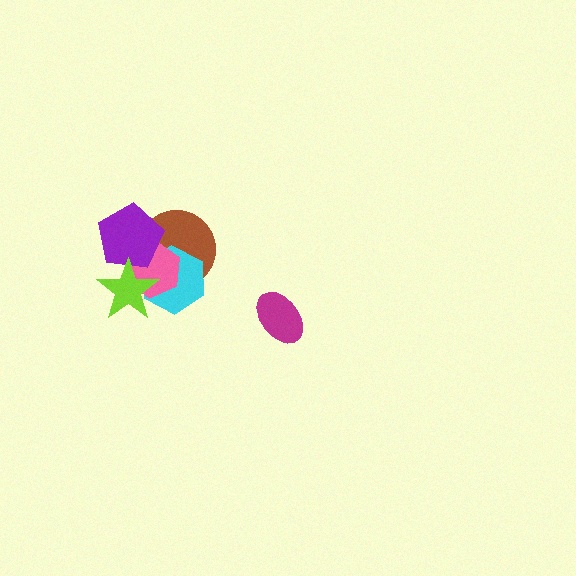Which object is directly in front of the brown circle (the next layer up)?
The cyan hexagon is directly in front of the brown circle.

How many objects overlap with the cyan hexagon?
4 objects overlap with the cyan hexagon.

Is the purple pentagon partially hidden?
Yes, it is partially covered by another shape.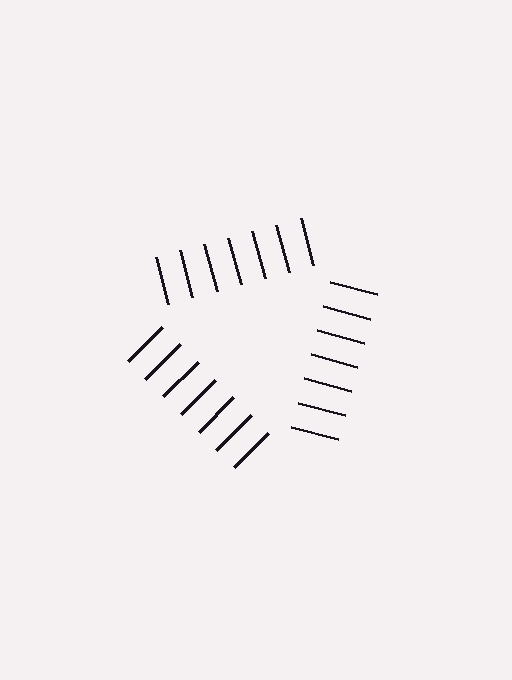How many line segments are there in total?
21 — 7 along each of the 3 edges.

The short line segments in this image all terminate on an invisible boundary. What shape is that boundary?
An illusory triangle — the line segments terminate on its edges but no continuous stroke is drawn.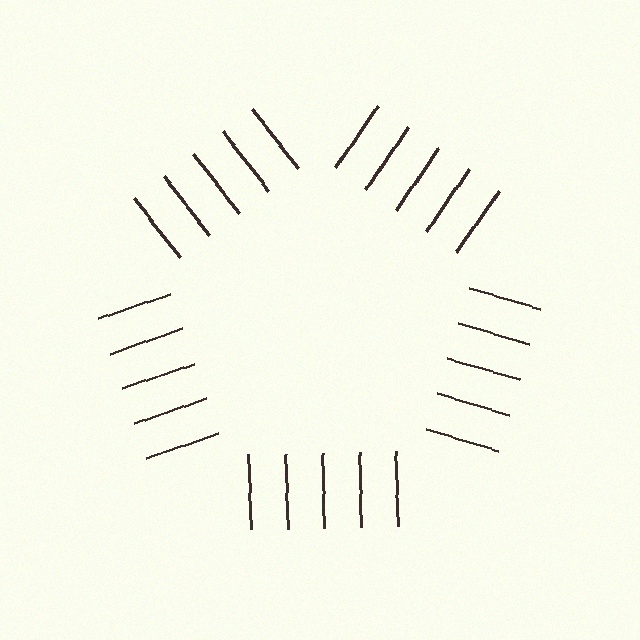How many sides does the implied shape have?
5 sides — the line-ends trace a pentagon.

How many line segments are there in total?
25 — 5 along each of the 5 edges.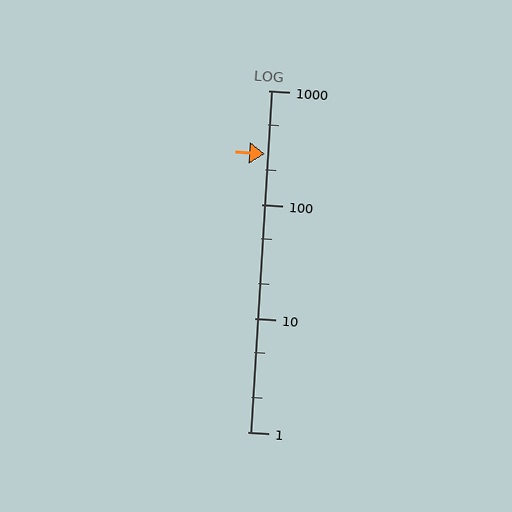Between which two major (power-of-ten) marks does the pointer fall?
The pointer is between 100 and 1000.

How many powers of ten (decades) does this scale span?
The scale spans 3 decades, from 1 to 1000.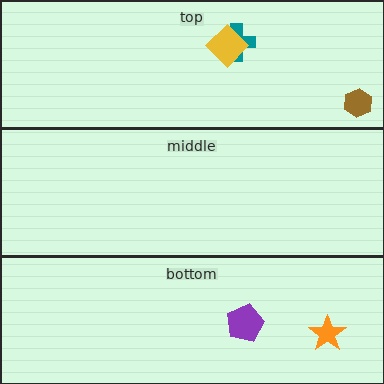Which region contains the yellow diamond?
The top region.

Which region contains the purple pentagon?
The bottom region.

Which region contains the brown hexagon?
The top region.